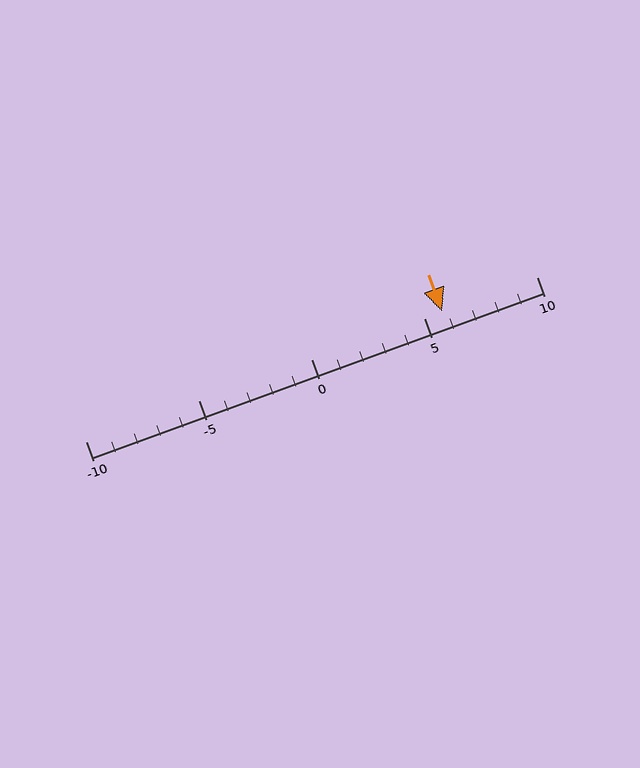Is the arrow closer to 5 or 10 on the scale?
The arrow is closer to 5.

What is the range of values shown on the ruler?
The ruler shows values from -10 to 10.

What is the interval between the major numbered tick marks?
The major tick marks are spaced 5 units apart.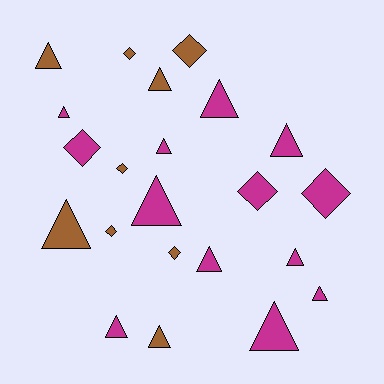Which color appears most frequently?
Magenta, with 13 objects.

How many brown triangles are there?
There are 4 brown triangles.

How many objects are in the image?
There are 22 objects.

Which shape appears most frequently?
Triangle, with 14 objects.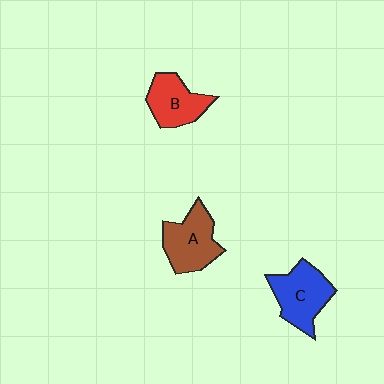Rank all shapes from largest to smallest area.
From largest to smallest: C (blue), A (brown), B (red).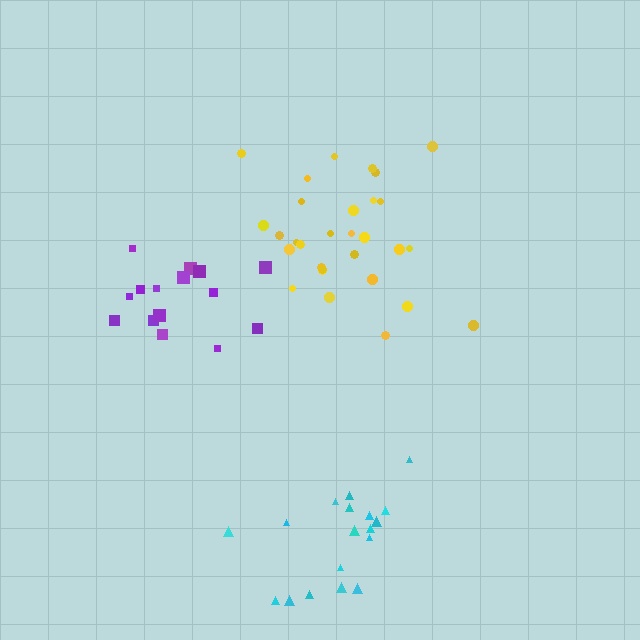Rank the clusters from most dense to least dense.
purple, yellow, cyan.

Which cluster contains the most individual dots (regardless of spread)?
Yellow (30).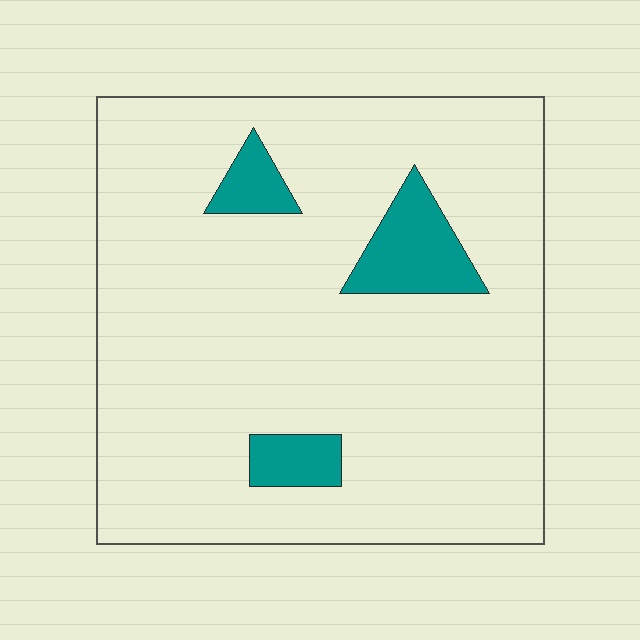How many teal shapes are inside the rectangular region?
3.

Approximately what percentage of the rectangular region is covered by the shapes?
Approximately 10%.